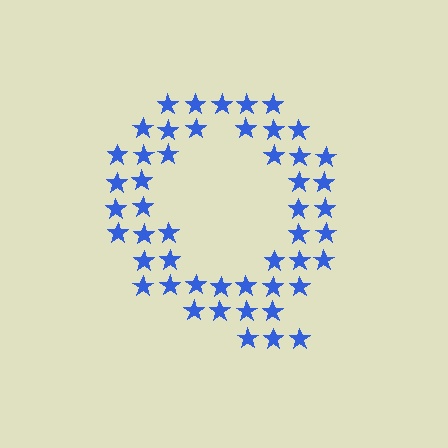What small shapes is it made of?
It is made of small stars.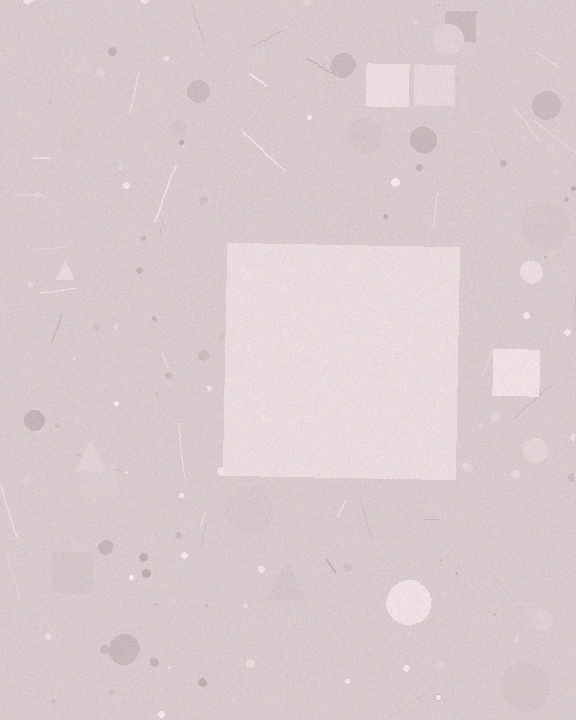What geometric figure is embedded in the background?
A square is embedded in the background.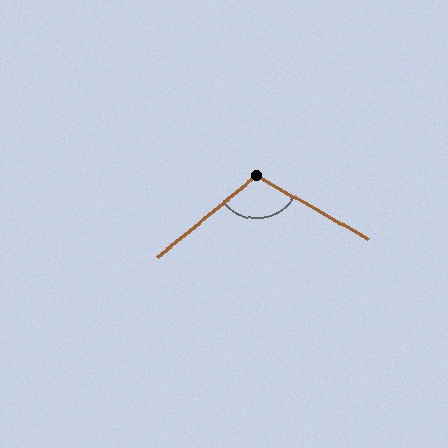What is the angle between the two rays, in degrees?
Approximately 111 degrees.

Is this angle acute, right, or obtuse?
It is obtuse.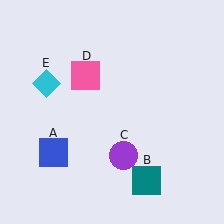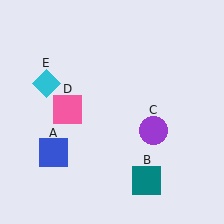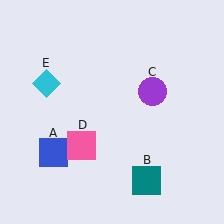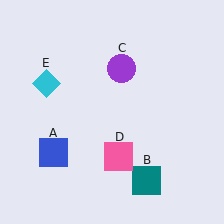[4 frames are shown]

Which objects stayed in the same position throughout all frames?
Blue square (object A) and teal square (object B) and cyan diamond (object E) remained stationary.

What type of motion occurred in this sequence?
The purple circle (object C), pink square (object D) rotated counterclockwise around the center of the scene.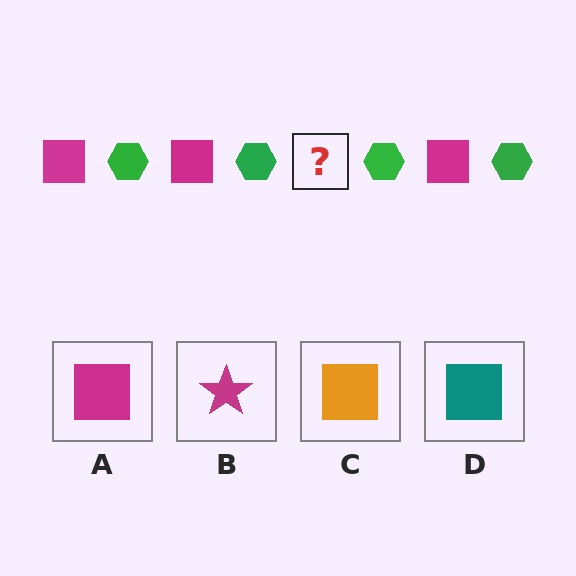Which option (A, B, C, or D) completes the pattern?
A.